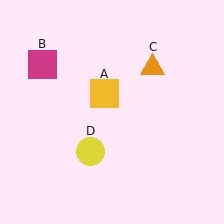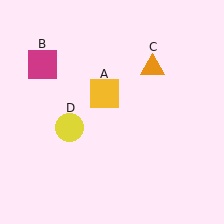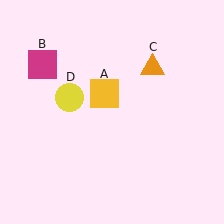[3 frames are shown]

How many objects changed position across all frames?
1 object changed position: yellow circle (object D).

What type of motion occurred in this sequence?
The yellow circle (object D) rotated clockwise around the center of the scene.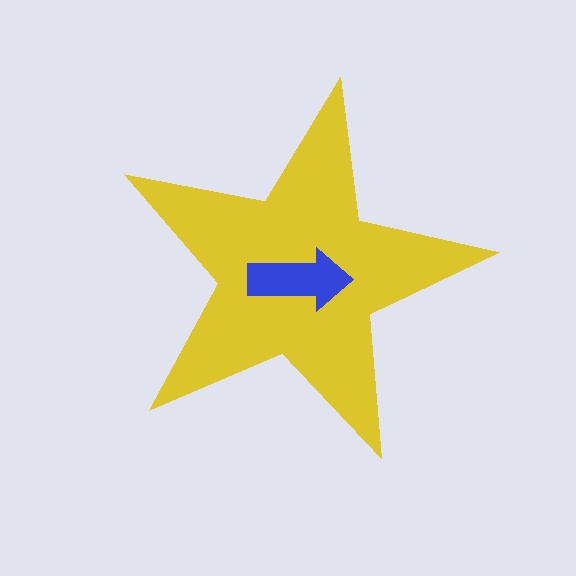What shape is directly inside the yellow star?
The blue arrow.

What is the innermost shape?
The blue arrow.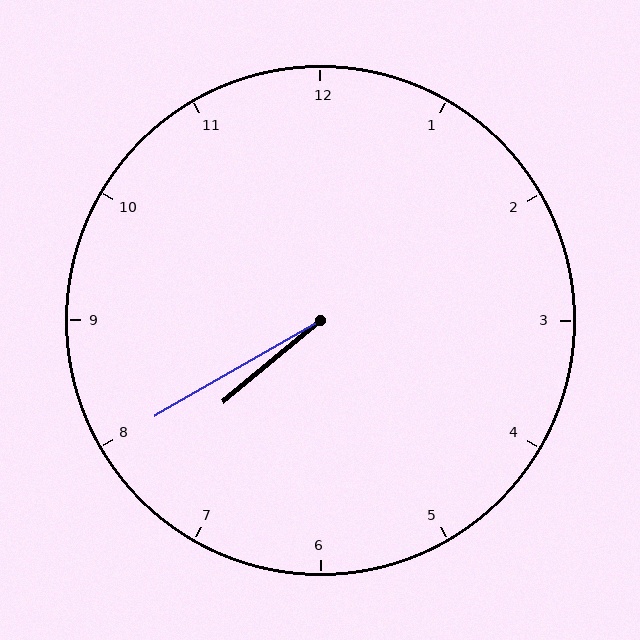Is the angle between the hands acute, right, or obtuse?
It is acute.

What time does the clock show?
7:40.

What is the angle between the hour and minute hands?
Approximately 10 degrees.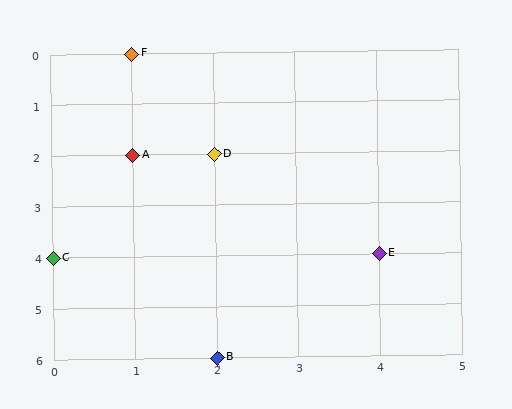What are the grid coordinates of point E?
Point E is at grid coordinates (4, 4).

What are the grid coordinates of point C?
Point C is at grid coordinates (0, 4).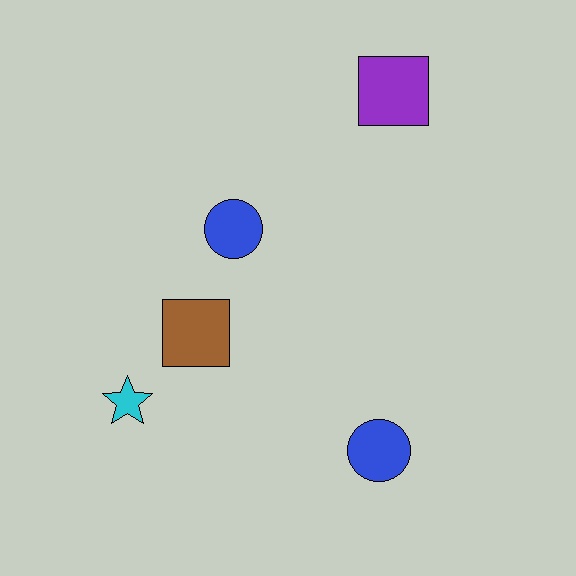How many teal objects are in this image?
There are no teal objects.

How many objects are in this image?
There are 5 objects.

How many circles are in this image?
There are 2 circles.